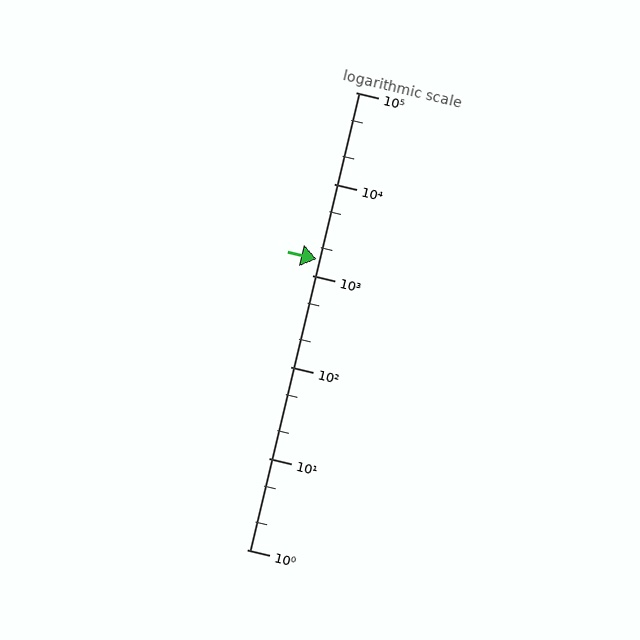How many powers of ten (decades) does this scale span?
The scale spans 5 decades, from 1 to 100000.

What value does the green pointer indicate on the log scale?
The pointer indicates approximately 1500.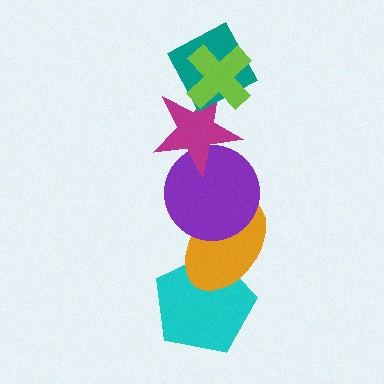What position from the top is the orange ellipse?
The orange ellipse is 5th from the top.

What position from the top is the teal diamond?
The teal diamond is 2nd from the top.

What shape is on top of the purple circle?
The magenta star is on top of the purple circle.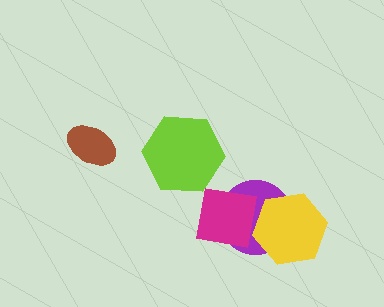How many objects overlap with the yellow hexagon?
2 objects overlap with the yellow hexagon.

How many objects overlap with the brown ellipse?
0 objects overlap with the brown ellipse.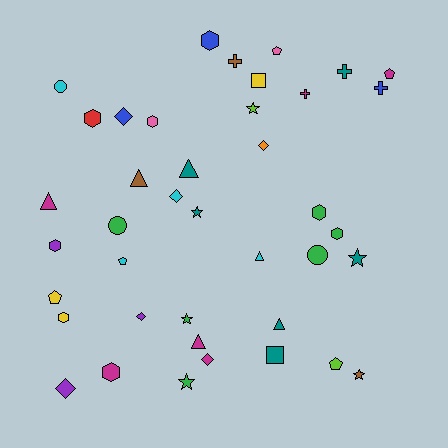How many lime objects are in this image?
There are 2 lime objects.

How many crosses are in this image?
There are 4 crosses.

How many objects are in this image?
There are 40 objects.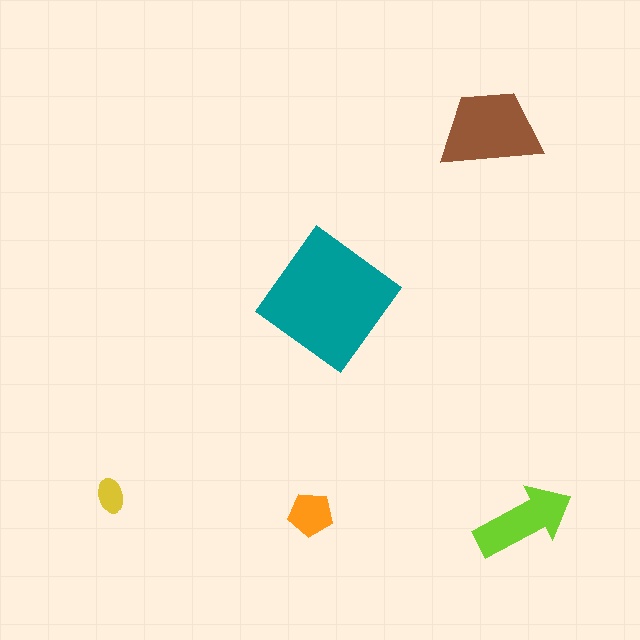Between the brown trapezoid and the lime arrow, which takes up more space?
The brown trapezoid.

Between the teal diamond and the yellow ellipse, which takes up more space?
The teal diamond.